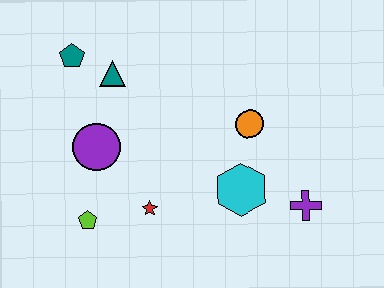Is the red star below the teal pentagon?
Yes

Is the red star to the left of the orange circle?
Yes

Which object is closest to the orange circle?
The cyan hexagon is closest to the orange circle.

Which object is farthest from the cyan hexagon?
The teal pentagon is farthest from the cyan hexagon.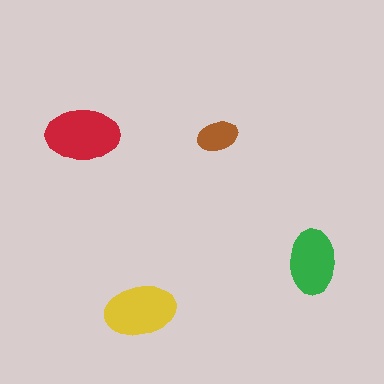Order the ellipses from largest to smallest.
the red one, the yellow one, the green one, the brown one.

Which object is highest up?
The red ellipse is topmost.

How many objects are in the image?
There are 4 objects in the image.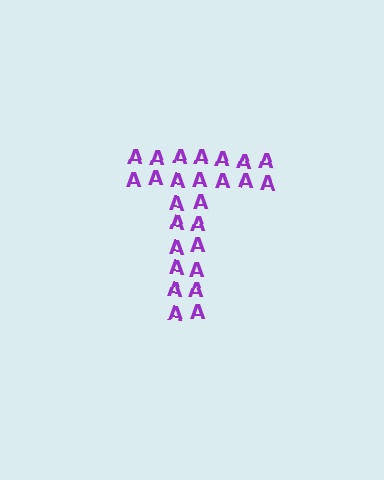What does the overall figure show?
The overall figure shows the letter T.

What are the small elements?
The small elements are letter A's.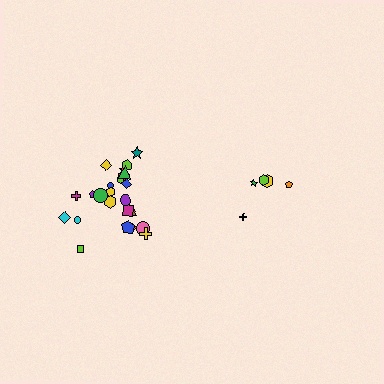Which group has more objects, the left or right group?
The left group.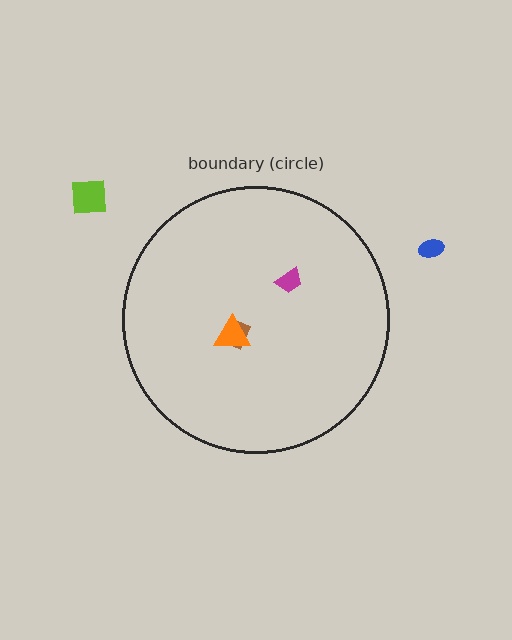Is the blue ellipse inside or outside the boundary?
Outside.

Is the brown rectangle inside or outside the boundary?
Inside.